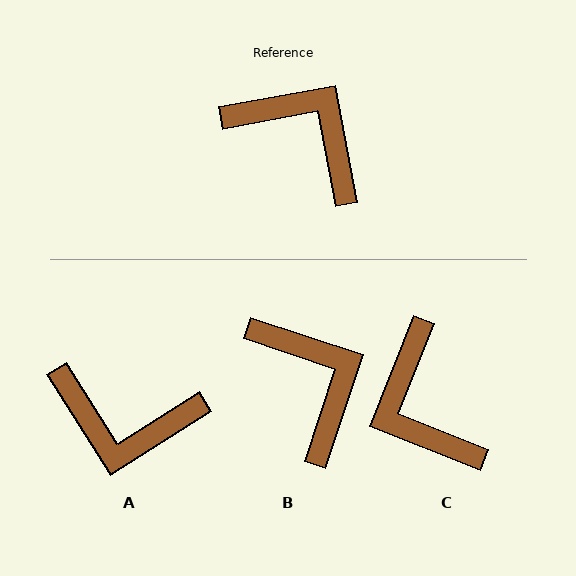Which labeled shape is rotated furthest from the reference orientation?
A, about 158 degrees away.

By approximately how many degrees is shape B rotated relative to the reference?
Approximately 29 degrees clockwise.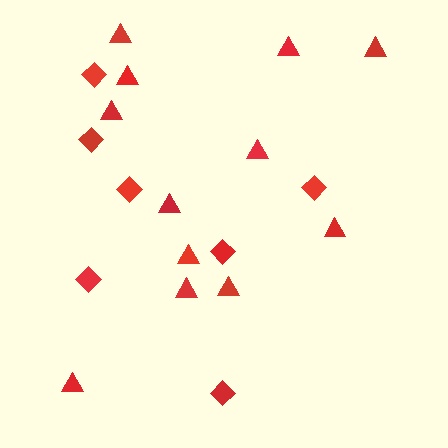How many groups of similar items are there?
There are 2 groups: one group of diamonds (7) and one group of triangles (12).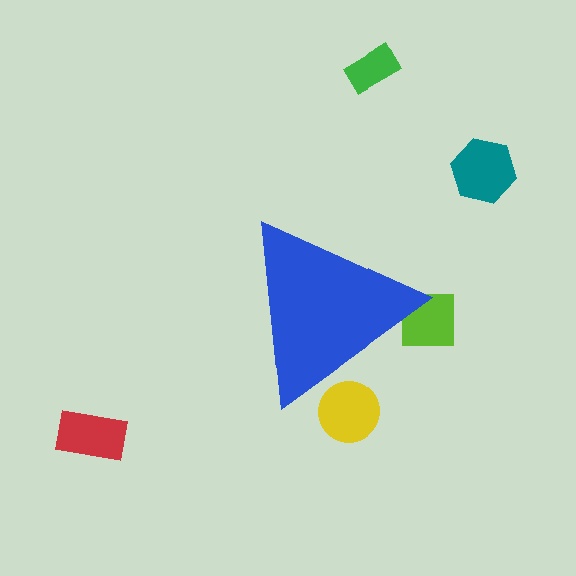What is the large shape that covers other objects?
A blue triangle.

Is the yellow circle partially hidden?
Yes, the yellow circle is partially hidden behind the blue triangle.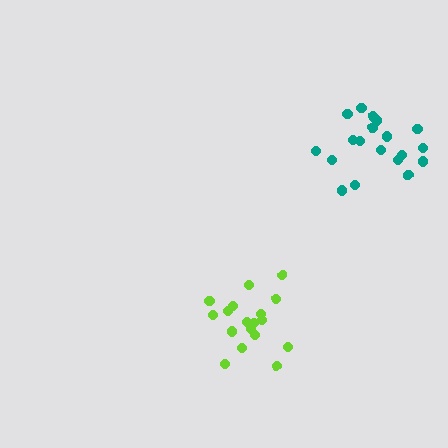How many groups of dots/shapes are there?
There are 2 groups.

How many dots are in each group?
Group 1: 18 dots, Group 2: 19 dots (37 total).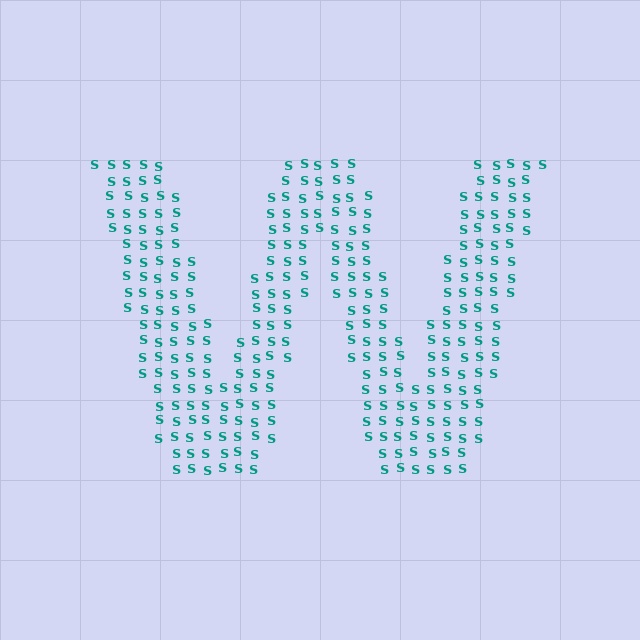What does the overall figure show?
The overall figure shows the letter W.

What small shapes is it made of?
It is made of small letter S's.